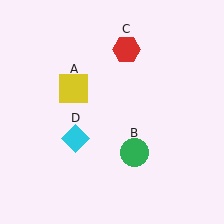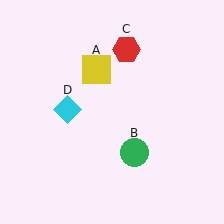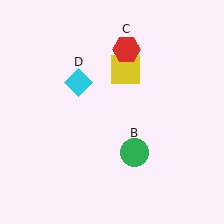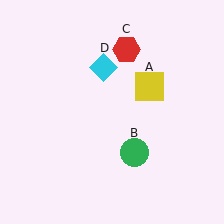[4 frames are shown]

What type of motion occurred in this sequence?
The yellow square (object A), cyan diamond (object D) rotated clockwise around the center of the scene.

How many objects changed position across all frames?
2 objects changed position: yellow square (object A), cyan diamond (object D).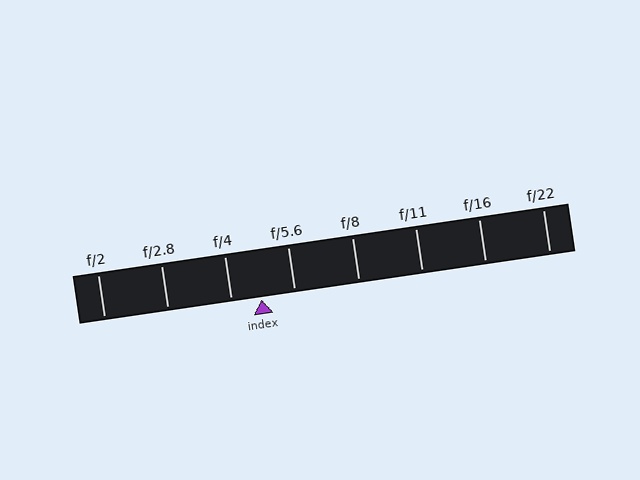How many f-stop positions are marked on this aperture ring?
There are 8 f-stop positions marked.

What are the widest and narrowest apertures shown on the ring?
The widest aperture shown is f/2 and the narrowest is f/22.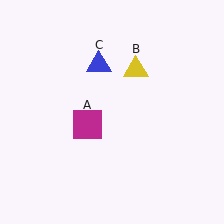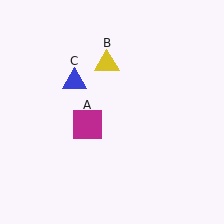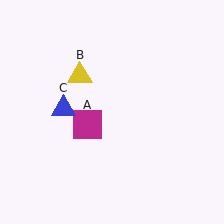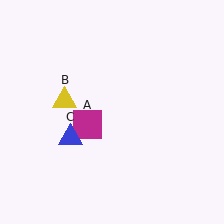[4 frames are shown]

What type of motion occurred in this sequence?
The yellow triangle (object B), blue triangle (object C) rotated counterclockwise around the center of the scene.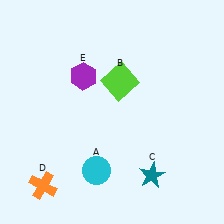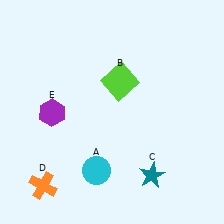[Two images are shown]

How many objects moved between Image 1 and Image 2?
1 object moved between the two images.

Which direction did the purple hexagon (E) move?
The purple hexagon (E) moved down.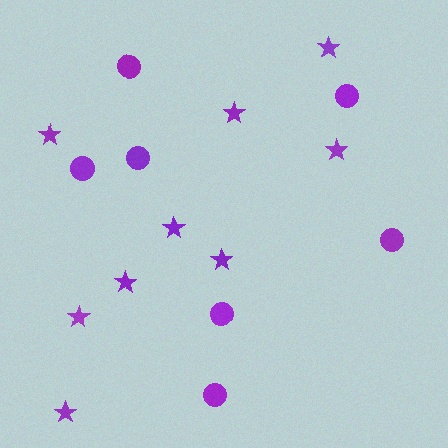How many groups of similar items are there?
There are 2 groups: one group of stars (9) and one group of circles (7).